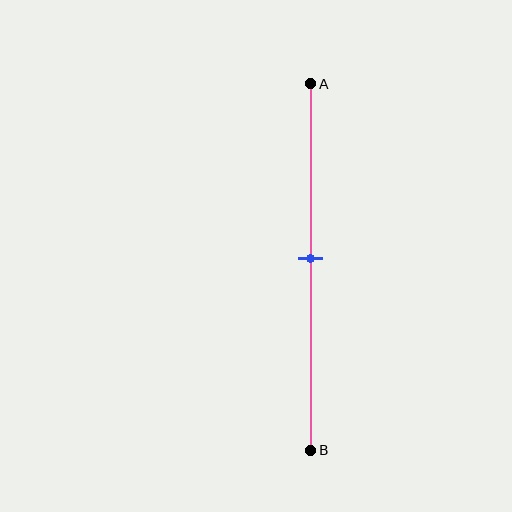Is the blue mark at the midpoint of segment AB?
Yes, the mark is approximately at the midpoint.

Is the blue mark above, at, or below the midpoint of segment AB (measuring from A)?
The blue mark is approximately at the midpoint of segment AB.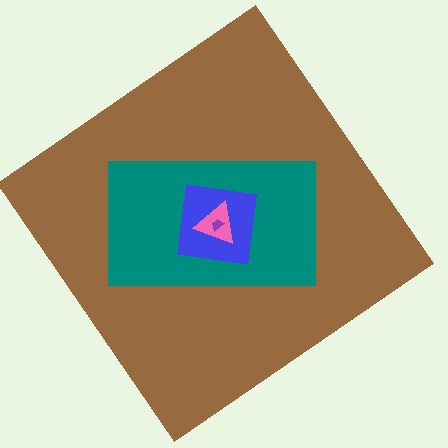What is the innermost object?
The purple trapezoid.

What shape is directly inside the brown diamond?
The teal rectangle.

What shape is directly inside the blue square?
The pink triangle.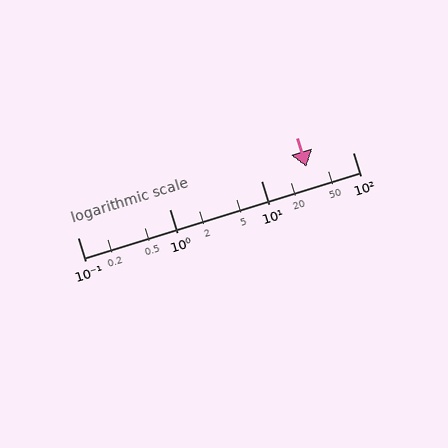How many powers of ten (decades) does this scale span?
The scale spans 3 decades, from 0.1 to 100.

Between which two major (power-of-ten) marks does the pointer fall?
The pointer is between 10 and 100.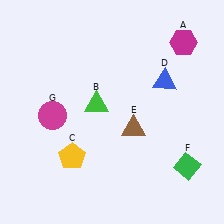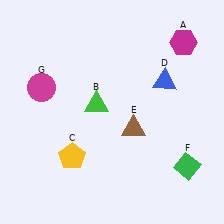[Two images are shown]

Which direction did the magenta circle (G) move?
The magenta circle (G) moved up.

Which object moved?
The magenta circle (G) moved up.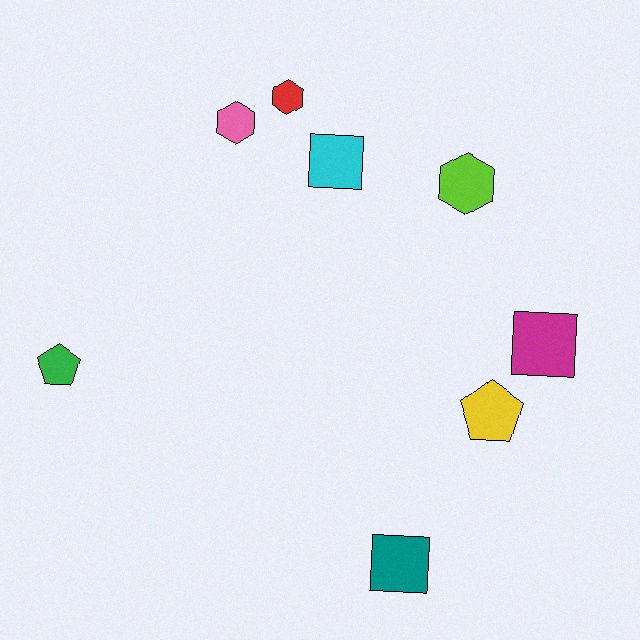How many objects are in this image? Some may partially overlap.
There are 8 objects.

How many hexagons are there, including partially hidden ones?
There are 3 hexagons.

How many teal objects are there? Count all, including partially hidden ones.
There is 1 teal object.